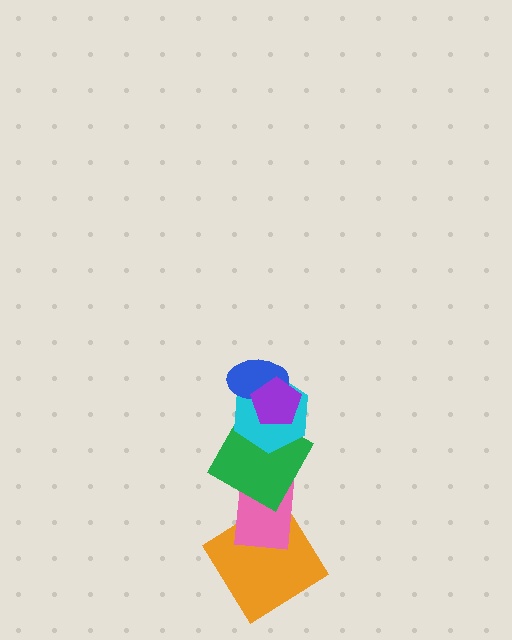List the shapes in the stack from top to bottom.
From top to bottom: the purple pentagon, the blue ellipse, the cyan hexagon, the green square, the pink rectangle, the orange diamond.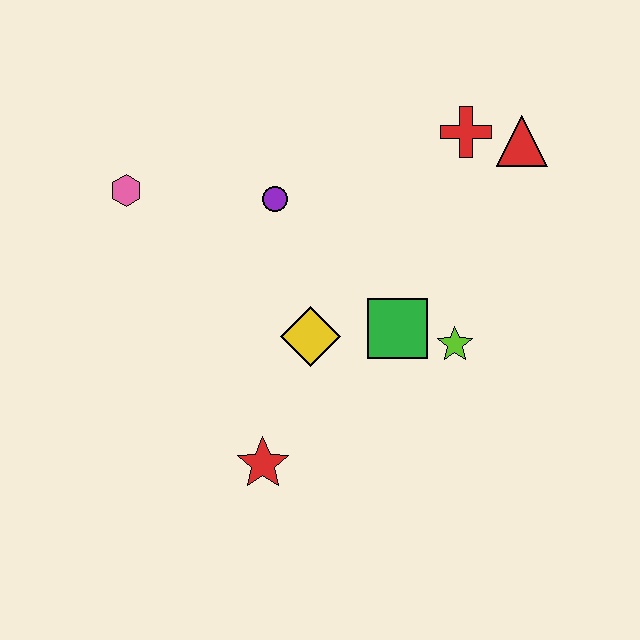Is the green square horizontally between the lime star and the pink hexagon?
Yes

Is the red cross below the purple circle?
No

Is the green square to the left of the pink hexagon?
No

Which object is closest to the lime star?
The green square is closest to the lime star.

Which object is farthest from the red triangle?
The red star is farthest from the red triangle.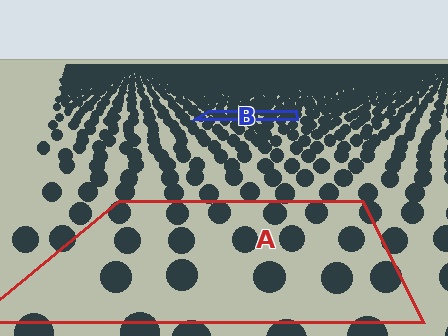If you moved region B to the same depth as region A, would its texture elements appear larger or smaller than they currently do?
They would appear larger. At a closer depth, the same texture elements are projected at a bigger on-screen size.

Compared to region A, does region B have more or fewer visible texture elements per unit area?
Region B has more texture elements per unit area — they are packed more densely because it is farther away.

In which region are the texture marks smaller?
The texture marks are smaller in region B, because it is farther away.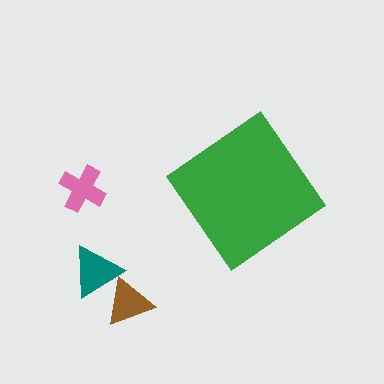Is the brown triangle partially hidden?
No, the brown triangle is fully visible.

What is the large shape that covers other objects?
A green diamond.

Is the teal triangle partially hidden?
No, the teal triangle is fully visible.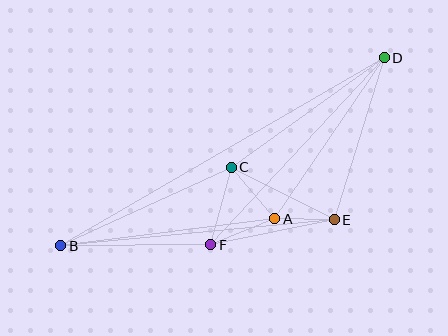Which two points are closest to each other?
Points A and E are closest to each other.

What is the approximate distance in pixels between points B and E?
The distance between B and E is approximately 275 pixels.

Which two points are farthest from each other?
Points B and D are farthest from each other.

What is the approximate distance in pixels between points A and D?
The distance between A and D is approximately 195 pixels.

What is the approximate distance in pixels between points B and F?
The distance between B and F is approximately 150 pixels.